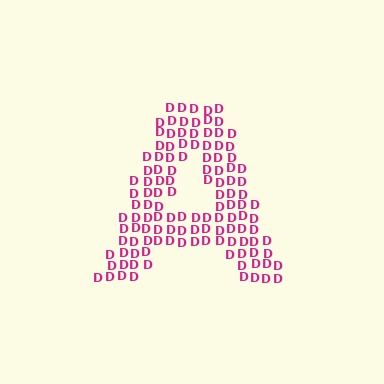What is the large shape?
The large shape is the letter A.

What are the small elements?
The small elements are letter D's.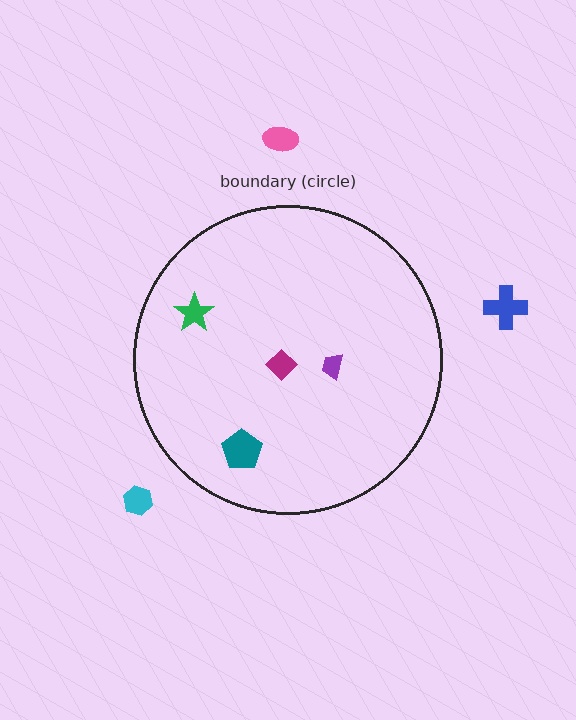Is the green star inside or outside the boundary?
Inside.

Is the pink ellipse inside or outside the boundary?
Outside.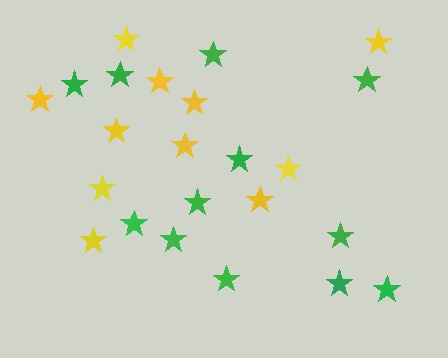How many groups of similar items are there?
There are 2 groups: one group of yellow stars (11) and one group of green stars (12).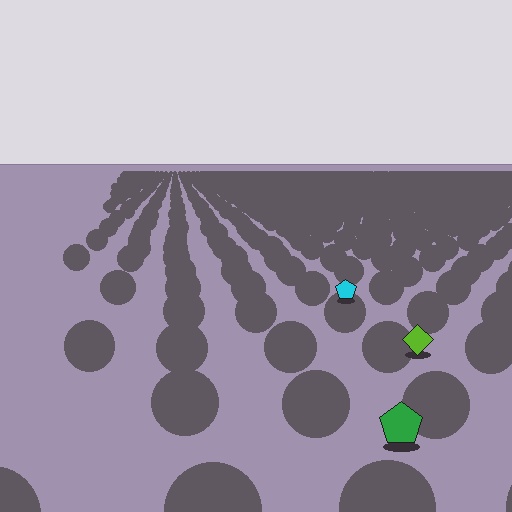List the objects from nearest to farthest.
From nearest to farthest: the green pentagon, the lime diamond, the cyan pentagon.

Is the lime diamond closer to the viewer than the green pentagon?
No. The green pentagon is closer — you can tell from the texture gradient: the ground texture is coarser near it.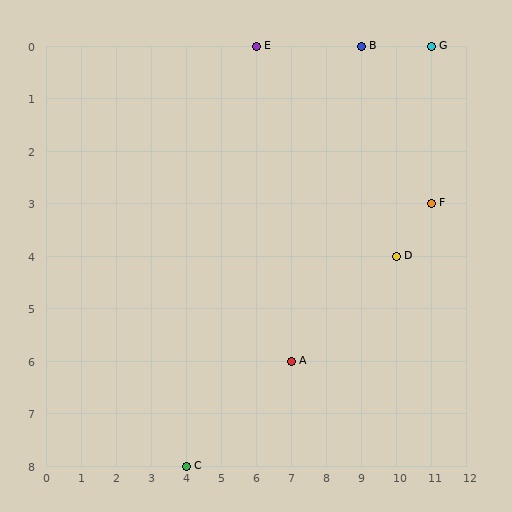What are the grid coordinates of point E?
Point E is at grid coordinates (6, 0).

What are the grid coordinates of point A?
Point A is at grid coordinates (7, 6).